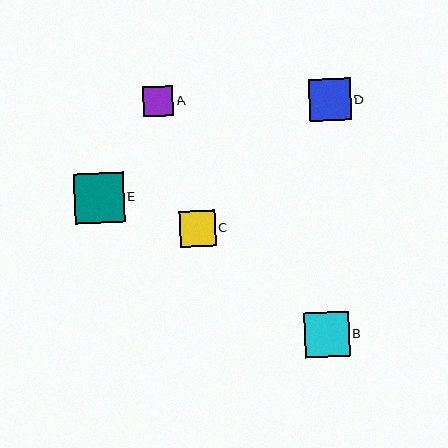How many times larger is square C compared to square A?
Square C is approximately 1.2 times the size of square A.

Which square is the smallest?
Square A is the smallest with a size of approximately 30 pixels.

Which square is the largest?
Square E is the largest with a size of approximately 50 pixels.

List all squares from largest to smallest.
From largest to smallest: E, B, D, C, A.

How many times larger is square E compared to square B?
Square E is approximately 1.1 times the size of square B.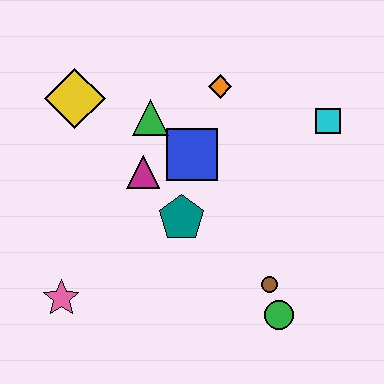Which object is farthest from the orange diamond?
The pink star is farthest from the orange diamond.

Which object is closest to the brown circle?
The green circle is closest to the brown circle.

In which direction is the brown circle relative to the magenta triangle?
The brown circle is to the right of the magenta triangle.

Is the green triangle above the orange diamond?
No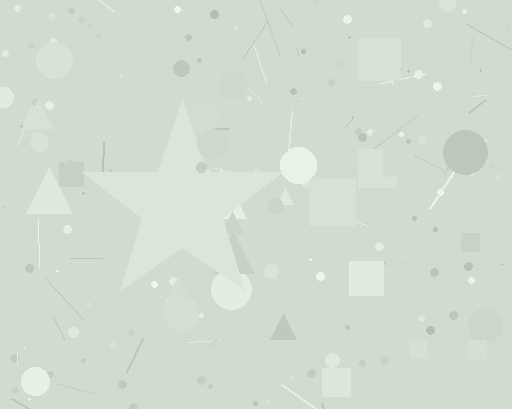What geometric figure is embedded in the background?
A star is embedded in the background.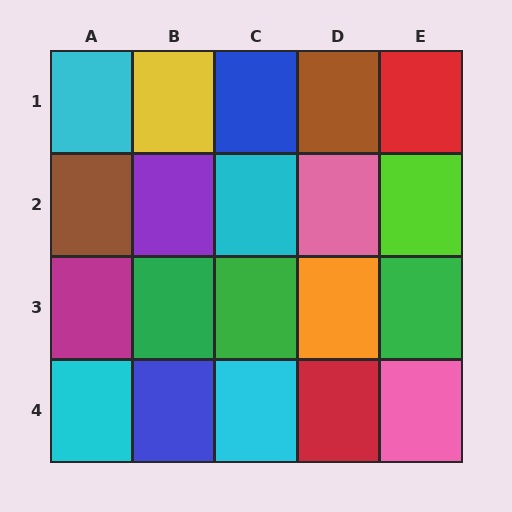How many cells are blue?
2 cells are blue.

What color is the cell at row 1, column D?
Brown.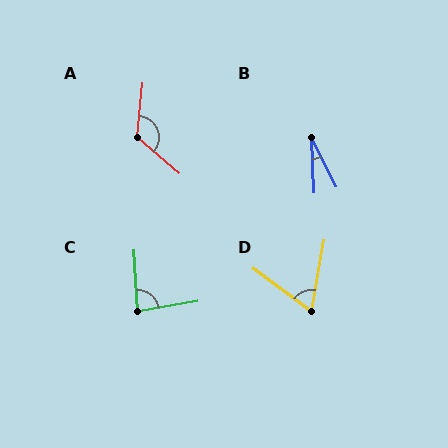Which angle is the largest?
A, at approximately 124 degrees.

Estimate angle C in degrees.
Approximately 83 degrees.